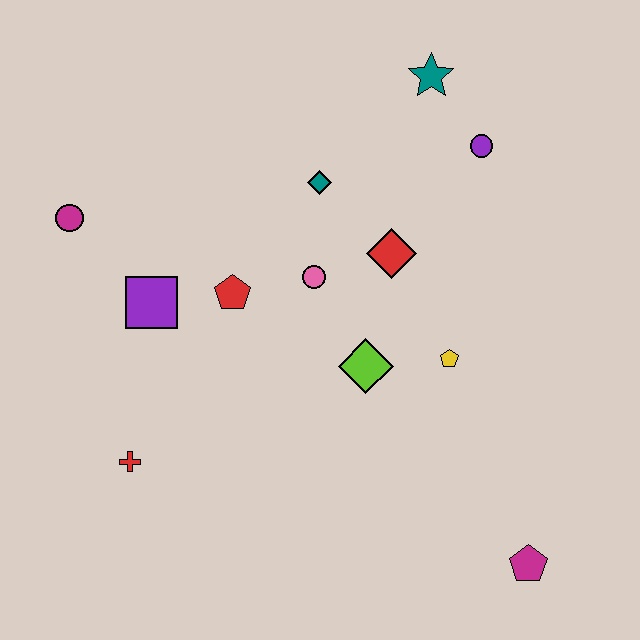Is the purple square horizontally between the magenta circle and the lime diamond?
Yes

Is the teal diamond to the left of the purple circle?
Yes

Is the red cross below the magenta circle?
Yes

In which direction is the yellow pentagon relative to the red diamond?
The yellow pentagon is below the red diamond.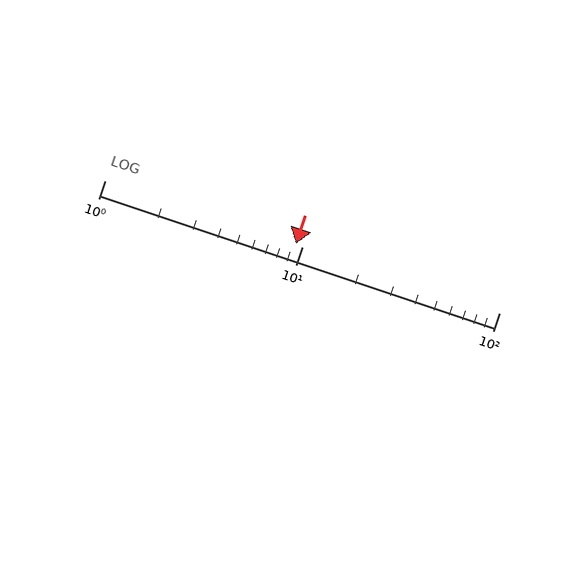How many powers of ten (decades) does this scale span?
The scale spans 2 decades, from 1 to 100.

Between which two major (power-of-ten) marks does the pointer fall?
The pointer is between 1 and 10.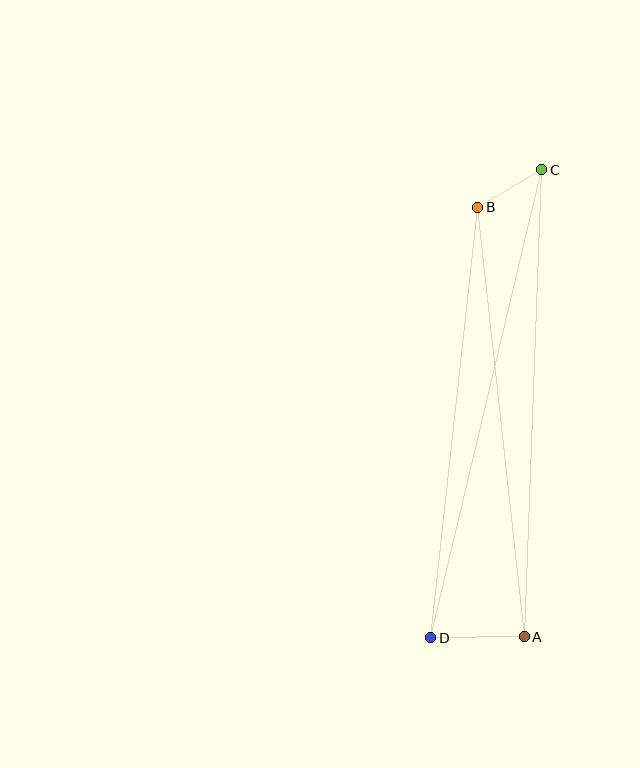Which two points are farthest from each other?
Points C and D are farthest from each other.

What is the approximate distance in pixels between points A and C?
The distance between A and C is approximately 467 pixels.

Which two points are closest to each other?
Points B and C are closest to each other.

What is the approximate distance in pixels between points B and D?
The distance between B and D is approximately 433 pixels.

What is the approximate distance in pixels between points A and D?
The distance between A and D is approximately 94 pixels.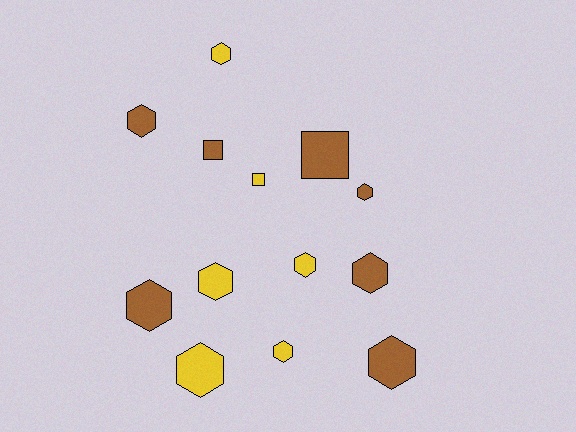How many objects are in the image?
There are 13 objects.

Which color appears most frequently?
Brown, with 7 objects.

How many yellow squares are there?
There is 1 yellow square.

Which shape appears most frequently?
Hexagon, with 10 objects.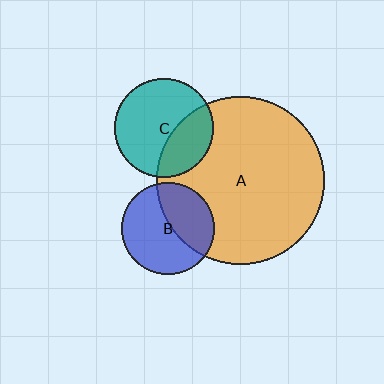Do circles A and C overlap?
Yes.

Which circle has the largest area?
Circle A (orange).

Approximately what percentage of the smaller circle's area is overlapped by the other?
Approximately 35%.